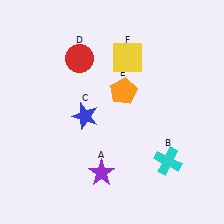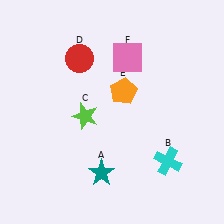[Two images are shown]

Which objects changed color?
A changed from purple to teal. C changed from blue to lime. F changed from yellow to pink.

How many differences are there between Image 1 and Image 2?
There are 3 differences between the two images.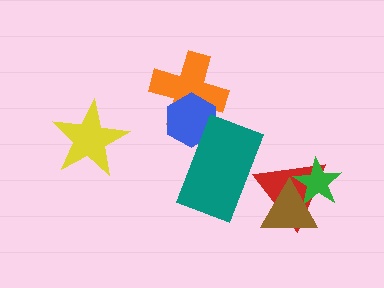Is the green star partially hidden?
Yes, it is partially covered by another shape.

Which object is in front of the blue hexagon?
The teal rectangle is in front of the blue hexagon.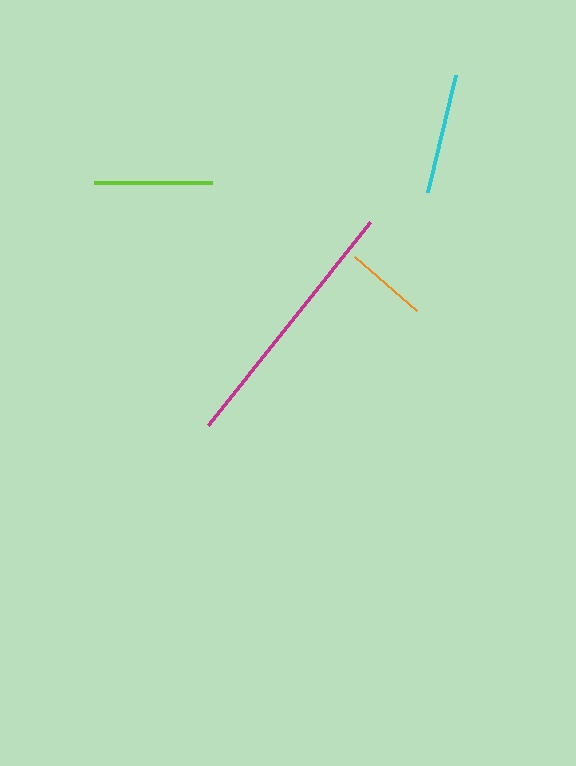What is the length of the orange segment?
The orange segment is approximately 83 pixels long.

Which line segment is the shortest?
The orange line is the shortest at approximately 83 pixels.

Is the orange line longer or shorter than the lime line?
The lime line is longer than the orange line.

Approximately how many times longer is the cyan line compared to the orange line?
The cyan line is approximately 1.5 times the length of the orange line.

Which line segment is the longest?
The magenta line is the longest at approximately 260 pixels.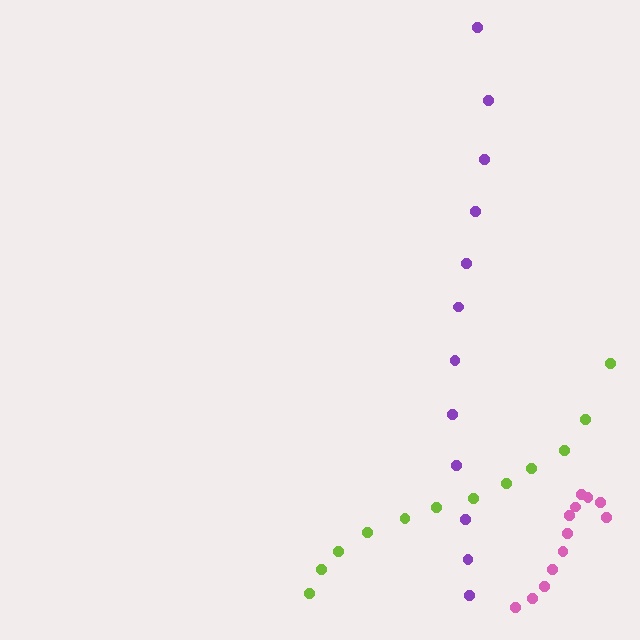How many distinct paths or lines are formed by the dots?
There are 3 distinct paths.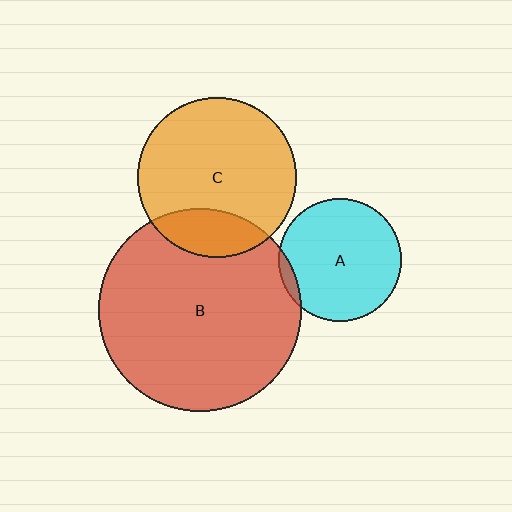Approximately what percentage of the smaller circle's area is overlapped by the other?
Approximately 20%.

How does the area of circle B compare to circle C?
Approximately 1.6 times.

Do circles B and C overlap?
Yes.